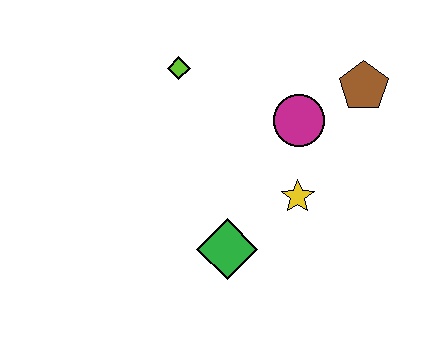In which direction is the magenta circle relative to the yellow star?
The magenta circle is above the yellow star.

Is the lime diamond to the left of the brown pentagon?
Yes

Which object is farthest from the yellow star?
The lime diamond is farthest from the yellow star.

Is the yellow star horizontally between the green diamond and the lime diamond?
No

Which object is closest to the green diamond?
The yellow star is closest to the green diamond.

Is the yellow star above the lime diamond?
No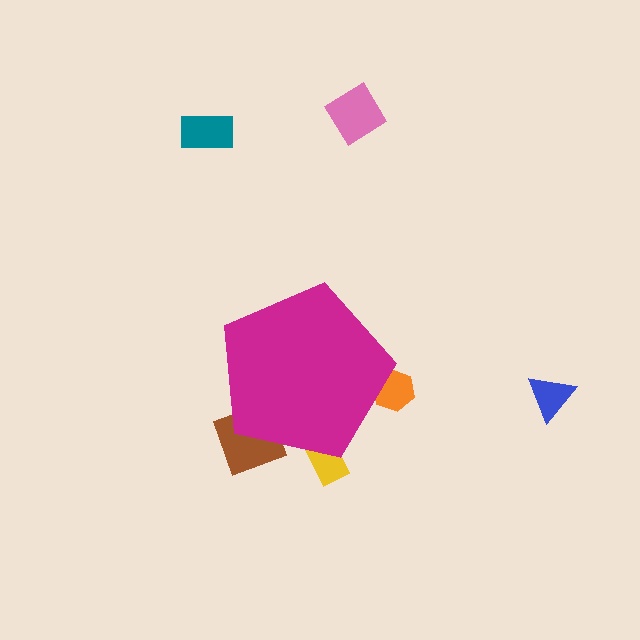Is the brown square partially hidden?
Yes, the brown square is partially hidden behind the magenta pentagon.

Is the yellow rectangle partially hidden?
Yes, the yellow rectangle is partially hidden behind the magenta pentagon.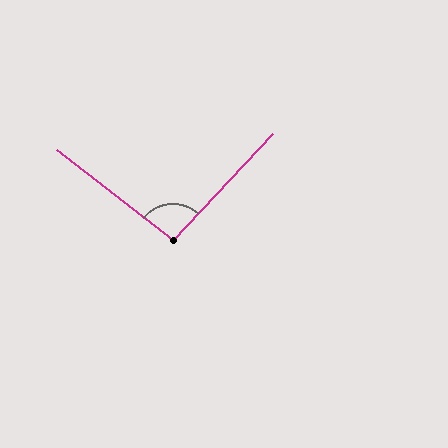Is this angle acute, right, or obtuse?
It is obtuse.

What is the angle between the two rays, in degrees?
Approximately 95 degrees.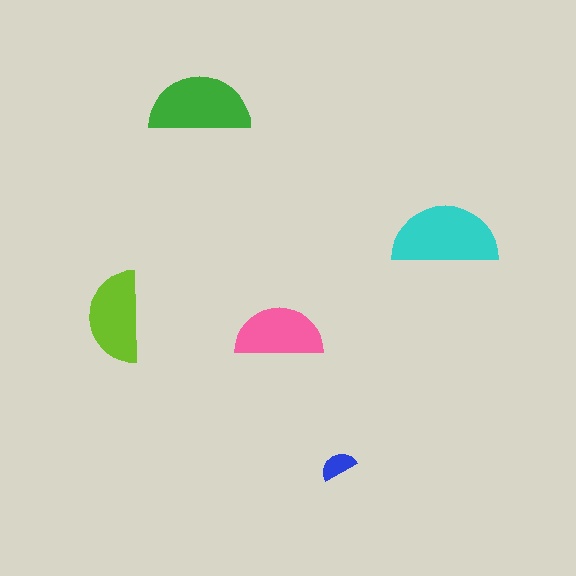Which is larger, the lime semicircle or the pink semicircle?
The lime one.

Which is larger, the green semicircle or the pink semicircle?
The green one.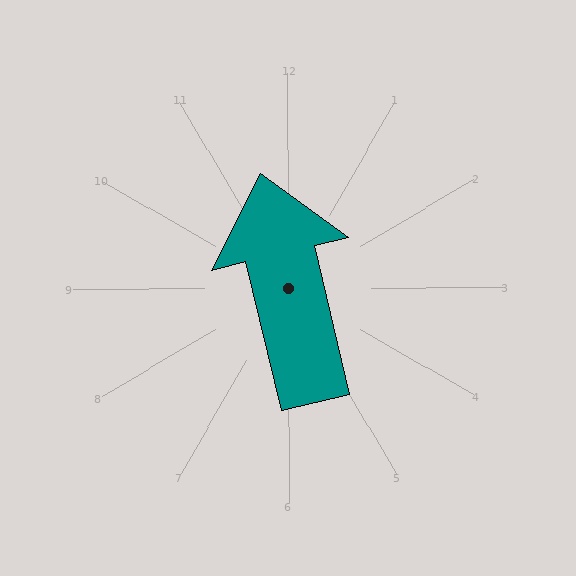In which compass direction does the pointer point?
North.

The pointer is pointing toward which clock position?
Roughly 12 o'clock.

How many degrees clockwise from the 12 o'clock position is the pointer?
Approximately 346 degrees.